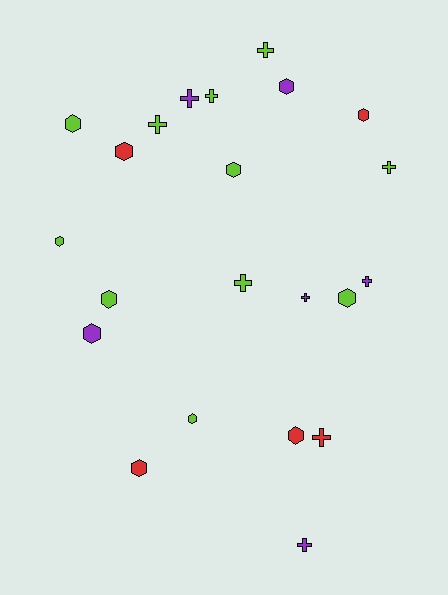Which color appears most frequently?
Lime, with 11 objects.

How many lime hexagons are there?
There are 6 lime hexagons.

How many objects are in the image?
There are 22 objects.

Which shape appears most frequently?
Hexagon, with 12 objects.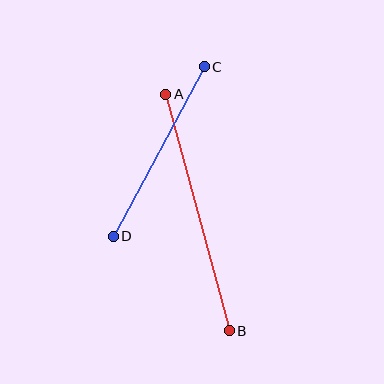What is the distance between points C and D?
The distance is approximately 192 pixels.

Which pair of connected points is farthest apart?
Points A and B are farthest apart.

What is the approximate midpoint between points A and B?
The midpoint is at approximately (197, 213) pixels.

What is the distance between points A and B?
The distance is approximately 245 pixels.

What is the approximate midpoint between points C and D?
The midpoint is at approximately (159, 152) pixels.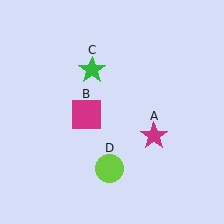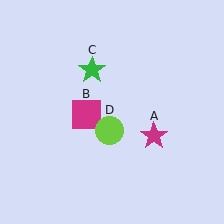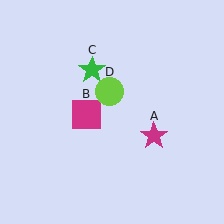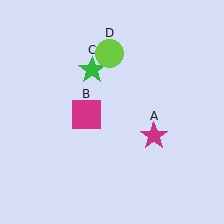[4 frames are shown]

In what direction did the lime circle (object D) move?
The lime circle (object D) moved up.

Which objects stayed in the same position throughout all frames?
Magenta star (object A) and magenta square (object B) and green star (object C) remained stationary.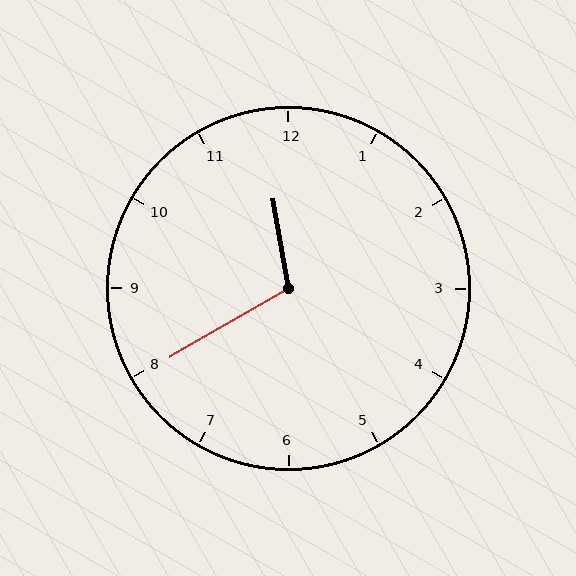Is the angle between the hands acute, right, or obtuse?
It is obtuse.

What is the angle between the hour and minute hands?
Approximately 110 degrees.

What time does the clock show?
11:40.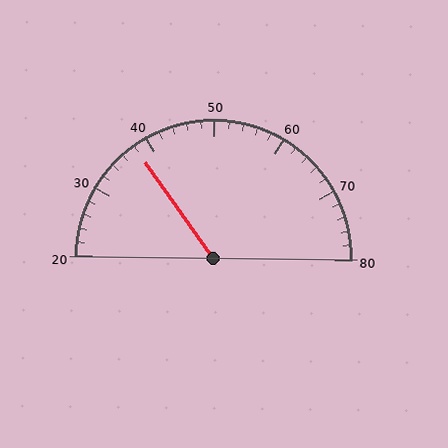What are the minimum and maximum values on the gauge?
The gauge ranges from 20 to 80.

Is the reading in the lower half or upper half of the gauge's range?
The reading is in the lower half of the range (20 to 80).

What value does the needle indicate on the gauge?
The needle indicates approximately 38.